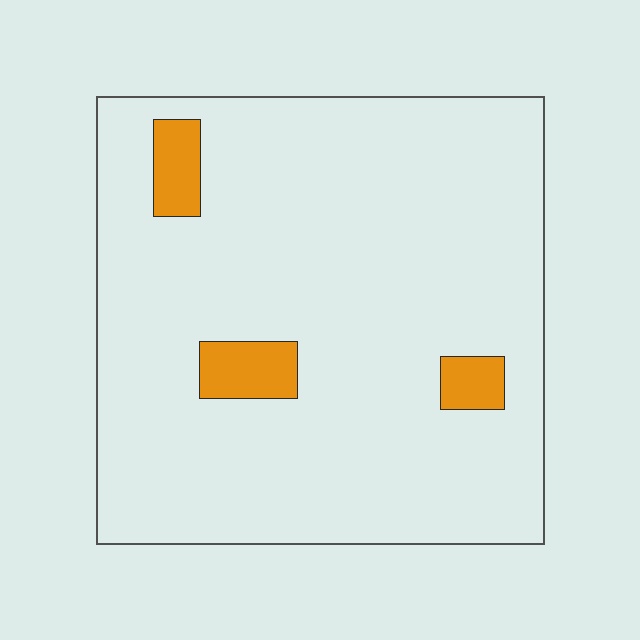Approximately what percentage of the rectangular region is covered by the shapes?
Approximately 5%.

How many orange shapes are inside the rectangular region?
3.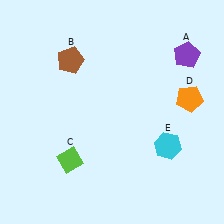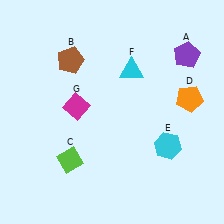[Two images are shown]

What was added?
A cyan triangle (F), a magenta diamond (G) were added in Image 2.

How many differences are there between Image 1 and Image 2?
There are 2 differences between the two images.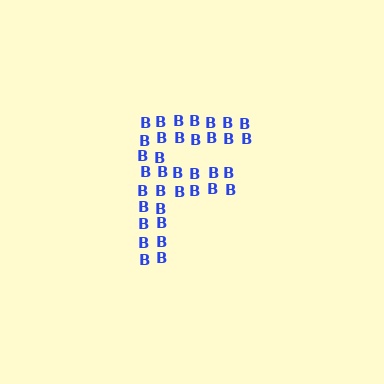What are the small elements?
The small elements are letter B's.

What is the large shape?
The large shape is the letter F.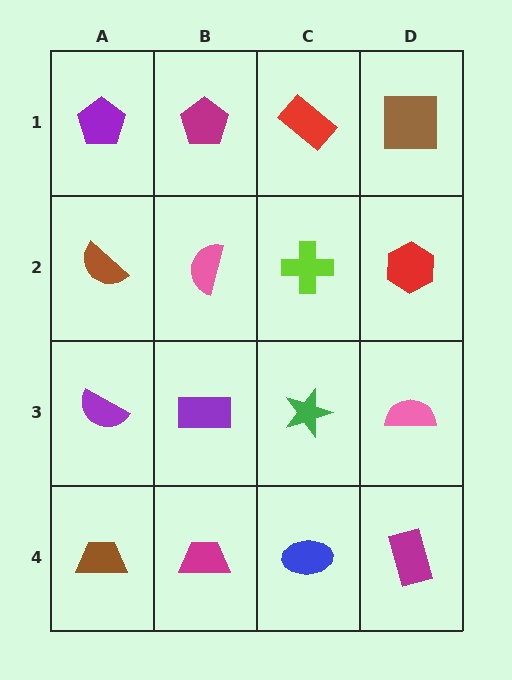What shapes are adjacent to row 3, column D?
A red hexagon (row 2, column D), a magenta rectangle (row 4, column D), a green star (row 3, column C).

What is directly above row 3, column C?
A lime cross.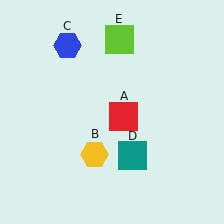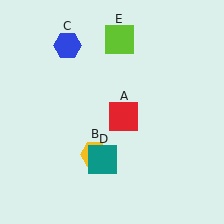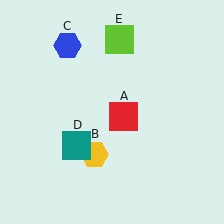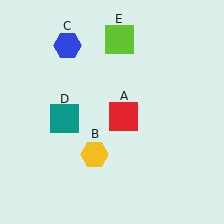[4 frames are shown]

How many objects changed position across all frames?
1 object changed position: teal square (object D).